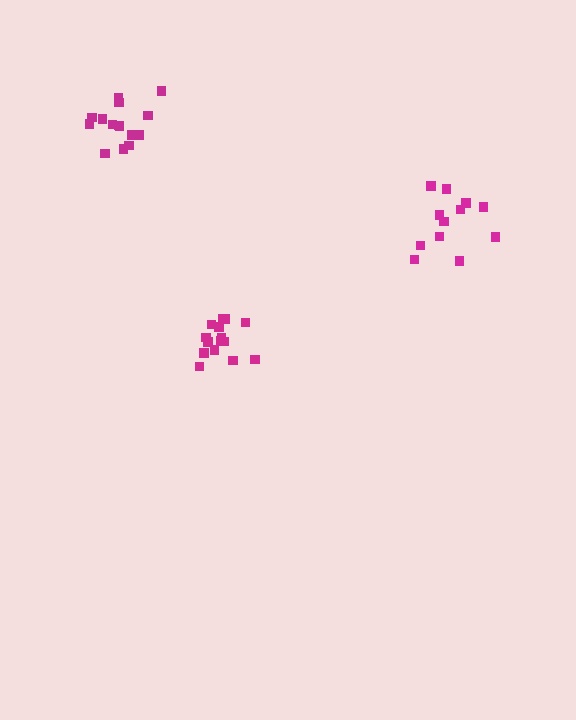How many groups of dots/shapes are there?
There are 3 groups.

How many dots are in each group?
Group 1: 12 dots, Group 2: 15 dots, Group 3: 15 dots (42 total).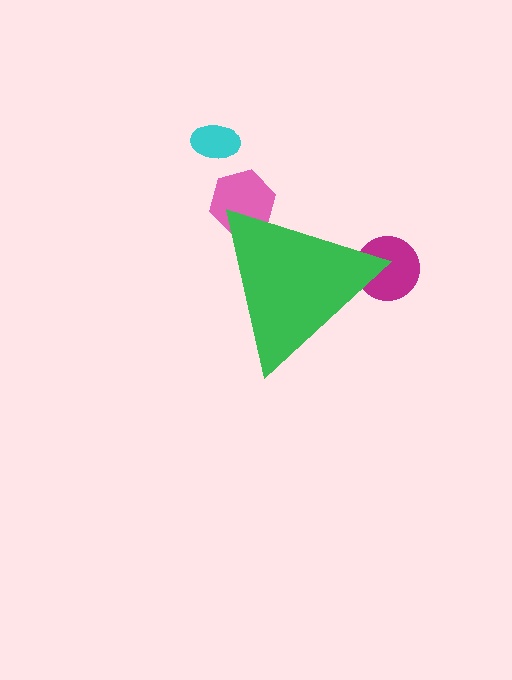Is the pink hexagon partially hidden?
Yes, the pink hexagon is partially hidden behind the green triangle.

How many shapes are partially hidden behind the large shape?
2 shapes are partially hidden.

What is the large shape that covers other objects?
A green triangle.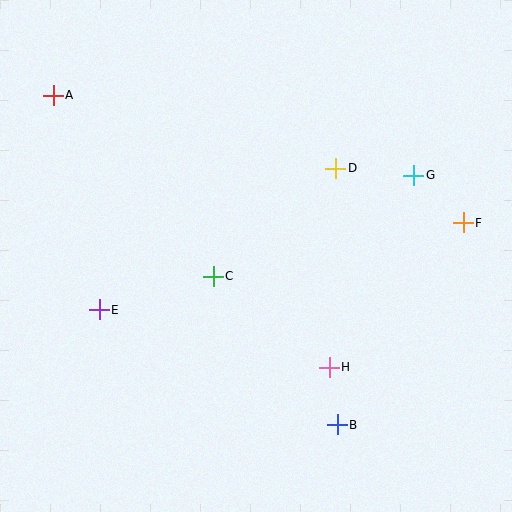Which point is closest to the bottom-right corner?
Point B is closest to the bottom-right corner.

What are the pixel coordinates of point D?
Point D is at (336, 168).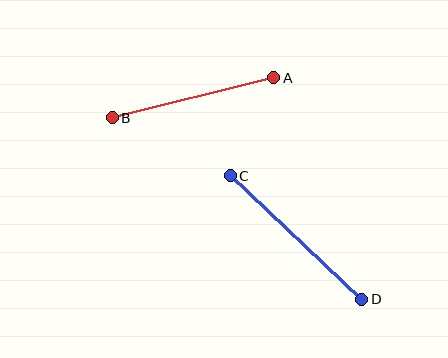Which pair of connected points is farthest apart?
Points C and D are farthest apart.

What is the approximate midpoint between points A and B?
The midpoint is at approximately (193, 98) pixels.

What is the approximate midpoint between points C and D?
The midpoint is at approximately (296, 237) pixels.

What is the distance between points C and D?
The distance is approximately 180 pixels.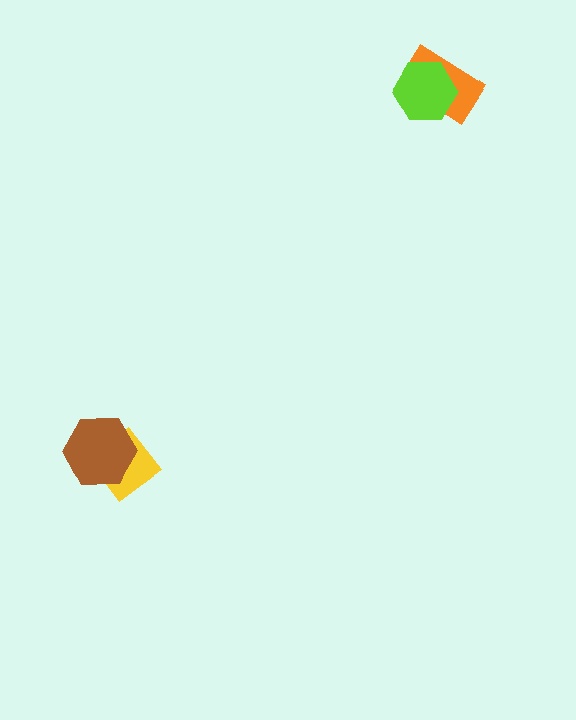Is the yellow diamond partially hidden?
Yes, it is partially covered by another shape.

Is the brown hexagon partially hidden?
No, no other shape covers it.